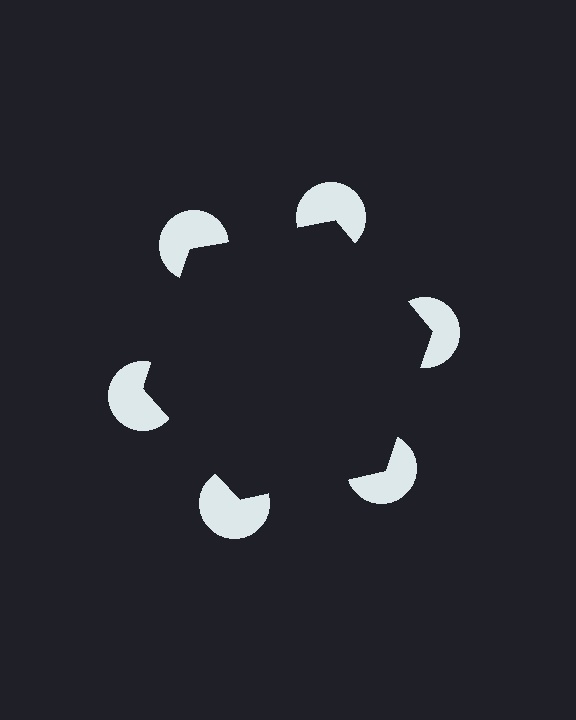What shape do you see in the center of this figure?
An illusory hexagon — its edges are inferred from the aligned wedge cuts in the pac-man discs, not physically drawn.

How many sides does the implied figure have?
6 sides.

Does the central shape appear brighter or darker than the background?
It typically appears slightly darker than the background, even though no actual brightness change is drawn.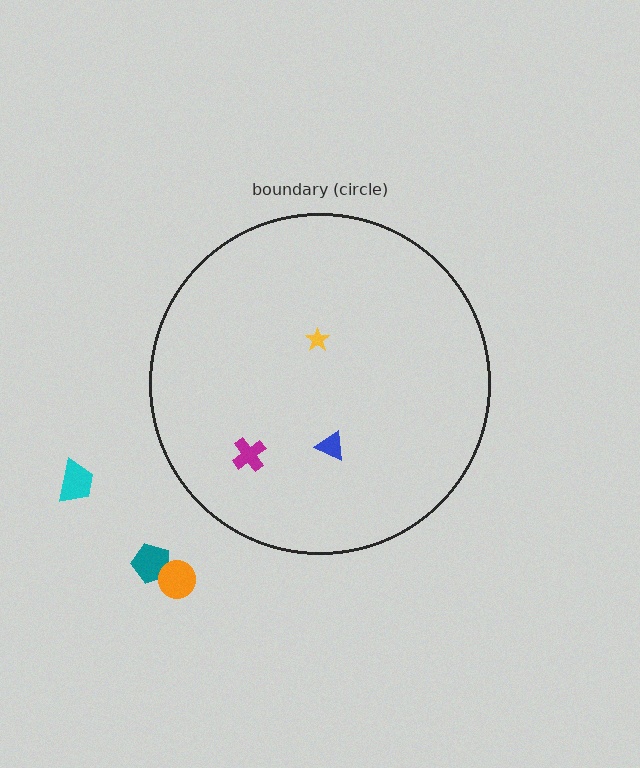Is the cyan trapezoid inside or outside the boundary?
Outside.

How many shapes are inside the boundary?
3 inside, 3 outside.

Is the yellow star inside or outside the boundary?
Inside.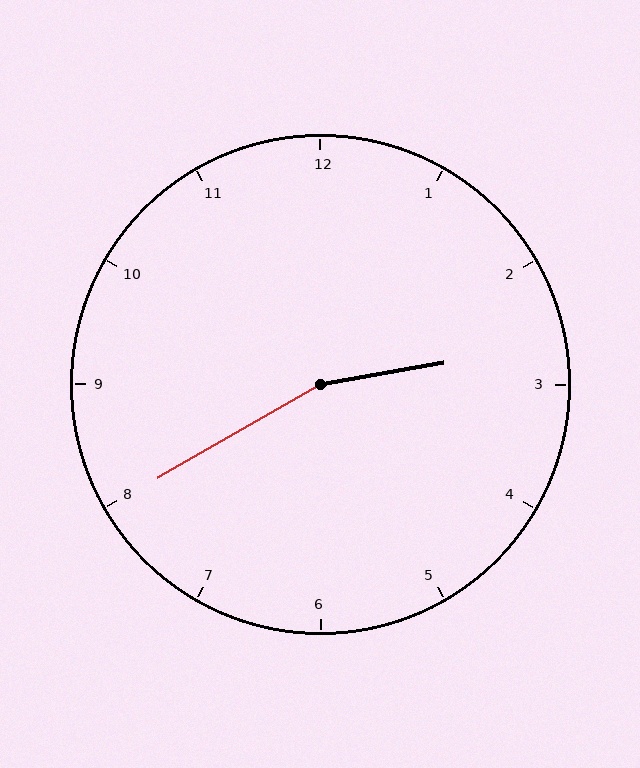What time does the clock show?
2:40.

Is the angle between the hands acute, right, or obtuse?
It is obtuse.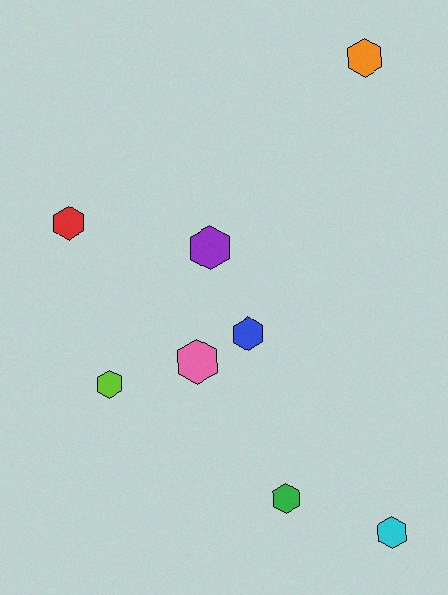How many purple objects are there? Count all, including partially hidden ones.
There is 1 purple object.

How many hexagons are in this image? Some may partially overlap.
There are 8 hexagons.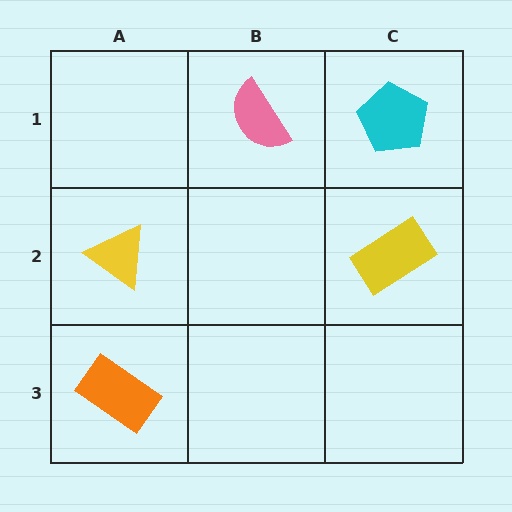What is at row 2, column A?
A yellow triangle.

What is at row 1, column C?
A cyan pentagon.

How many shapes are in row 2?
2 shapes.